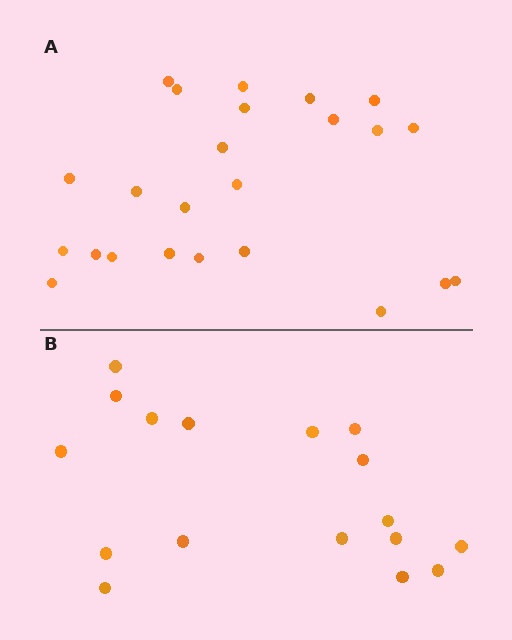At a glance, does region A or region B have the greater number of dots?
Region A (the top region) has more dots.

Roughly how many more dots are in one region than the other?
Region A has roughly 8 or so more dots than region B.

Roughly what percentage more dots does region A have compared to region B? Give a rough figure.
About 40% more.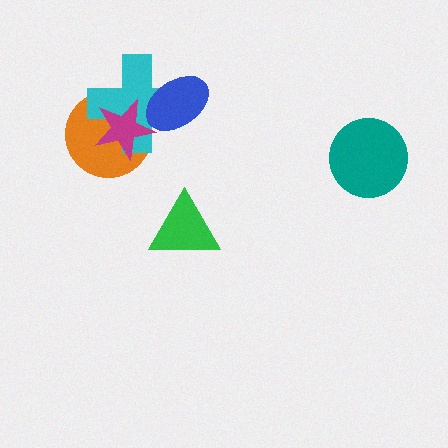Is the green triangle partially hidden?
No, no other shape covers it.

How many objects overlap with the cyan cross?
3 objects overlap with the cyan cross.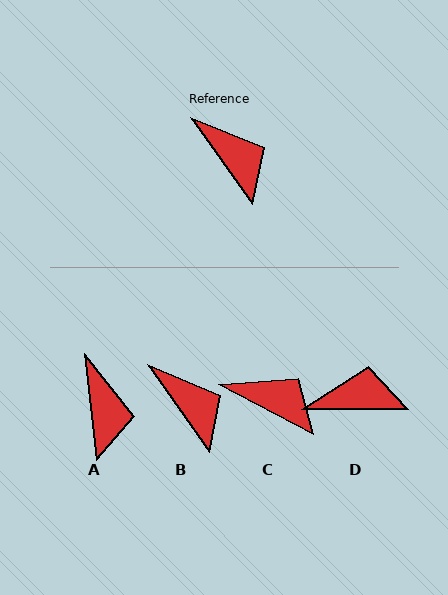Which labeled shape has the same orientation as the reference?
B.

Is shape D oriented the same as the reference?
No, it is off by about 55 degrees.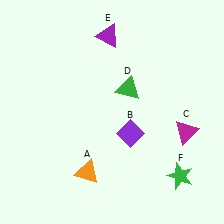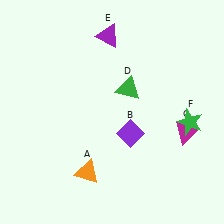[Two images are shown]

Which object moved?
The green star (F) moved up.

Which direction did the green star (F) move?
The green star (F) moved up.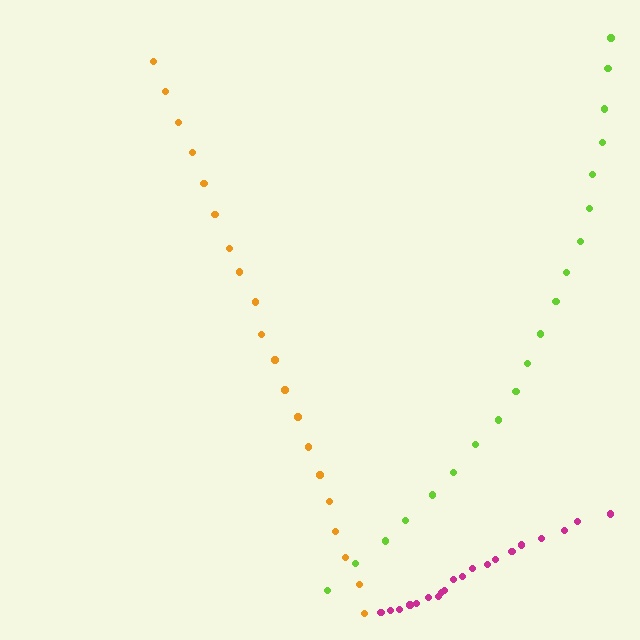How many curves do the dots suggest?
There are 3 distinct paths.